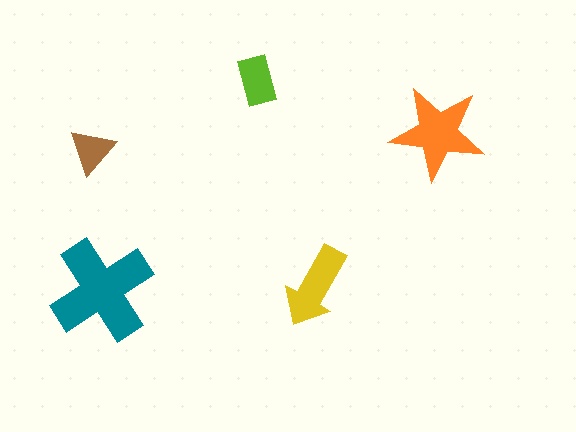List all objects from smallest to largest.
The brown triangle, the lime rectangle, the yellow arrow, the orange star, the teal cross.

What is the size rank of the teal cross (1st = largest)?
1st.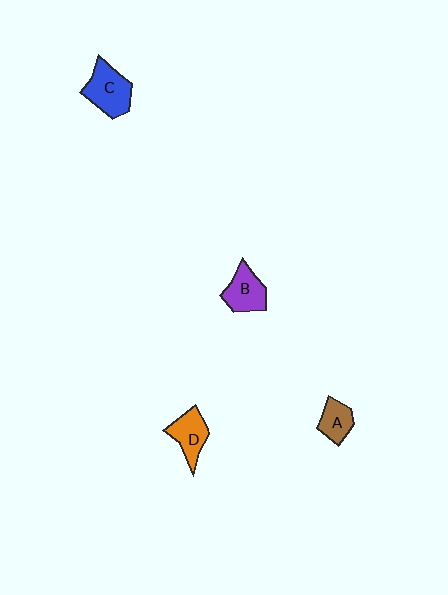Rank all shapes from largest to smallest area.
From largest to smallest: C (blue), B (purple), D (orange), A (brown).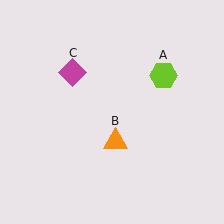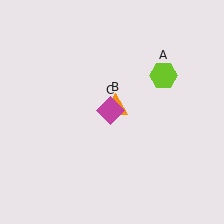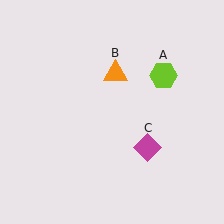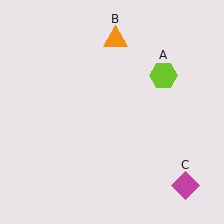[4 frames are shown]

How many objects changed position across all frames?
2 objects changed position: orange triangle (object B), magenta diamond (object C).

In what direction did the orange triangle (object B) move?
The orange triangle (object B) moved up.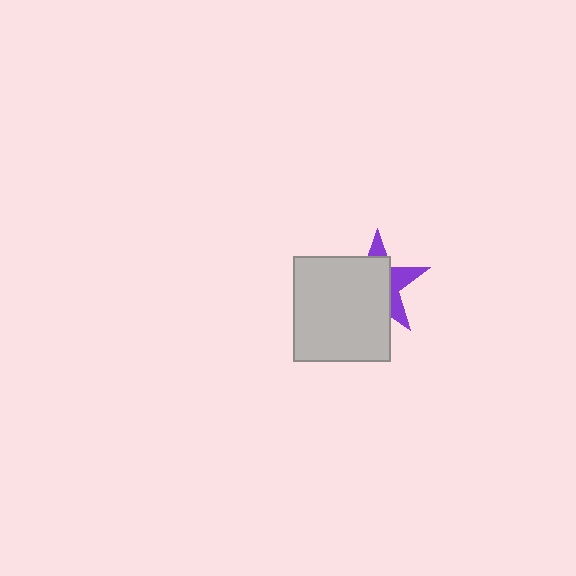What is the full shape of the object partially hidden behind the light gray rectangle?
The partially hidden object is a purple star.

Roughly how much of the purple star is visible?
A small part of it is visible (roughly 33%).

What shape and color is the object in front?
The object in front is a light gray rectangle.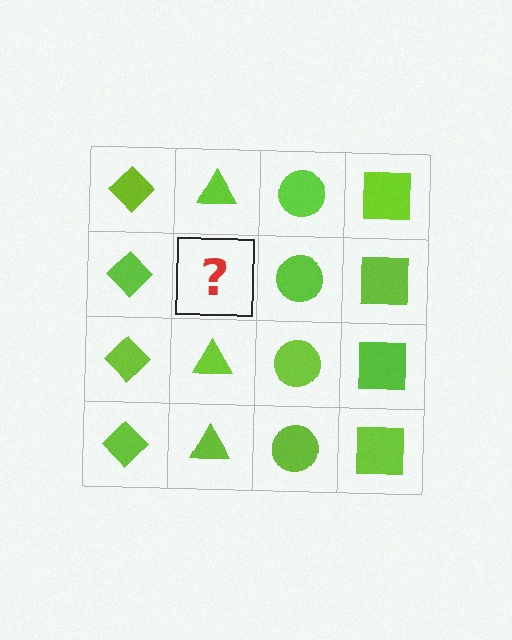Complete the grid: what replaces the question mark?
The question mark should be replaced with a lime triangle.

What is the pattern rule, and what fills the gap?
The rule is that each column has a consistent shape. The gap should be filled with a lime triangle.